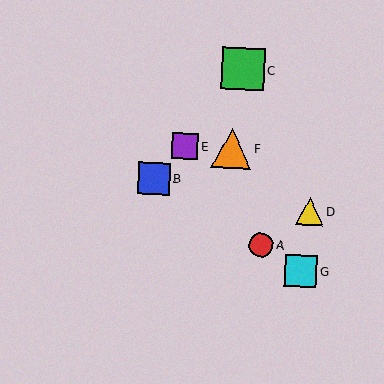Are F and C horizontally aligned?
No, F is at y≈148 and C is at y≈69.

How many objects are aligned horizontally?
2 objects (E, F) are aligned horizontally.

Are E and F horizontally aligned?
Yes, both are at y≈146.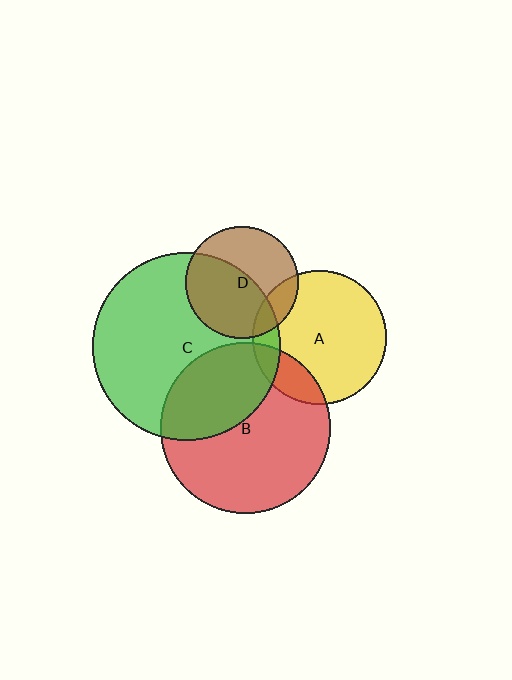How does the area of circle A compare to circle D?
Approximately 1.4 times.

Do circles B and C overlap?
Yes.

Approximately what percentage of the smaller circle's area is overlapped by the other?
Approximately 35%.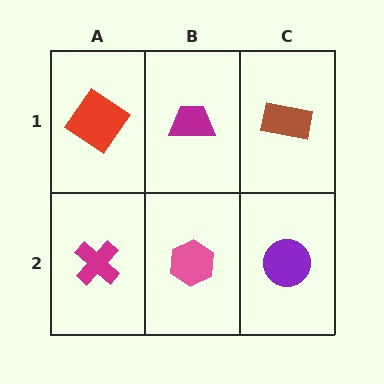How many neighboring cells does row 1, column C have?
2.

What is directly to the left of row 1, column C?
A magenta trapezoid.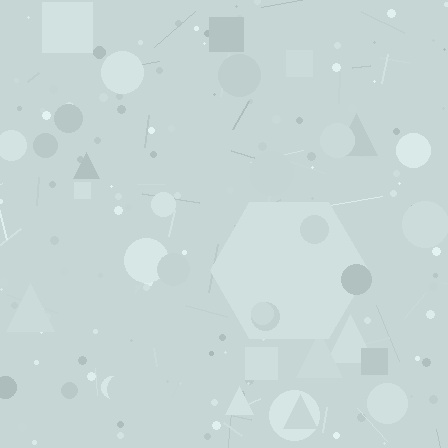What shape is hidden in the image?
A hexagon is hidden in the image.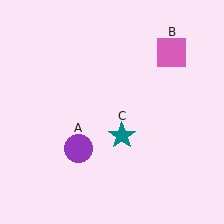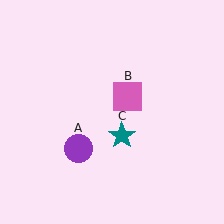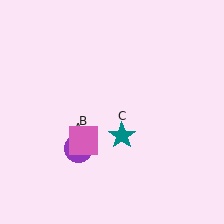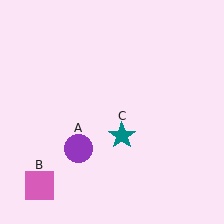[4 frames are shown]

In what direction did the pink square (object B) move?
The pink square (object B) moved down and to the left.